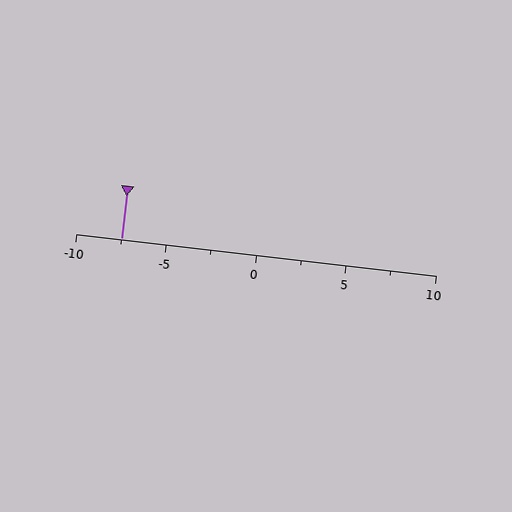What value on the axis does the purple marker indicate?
The marker indicates approximately -7.5.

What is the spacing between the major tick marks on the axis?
The major ticks are spaced 5 apart.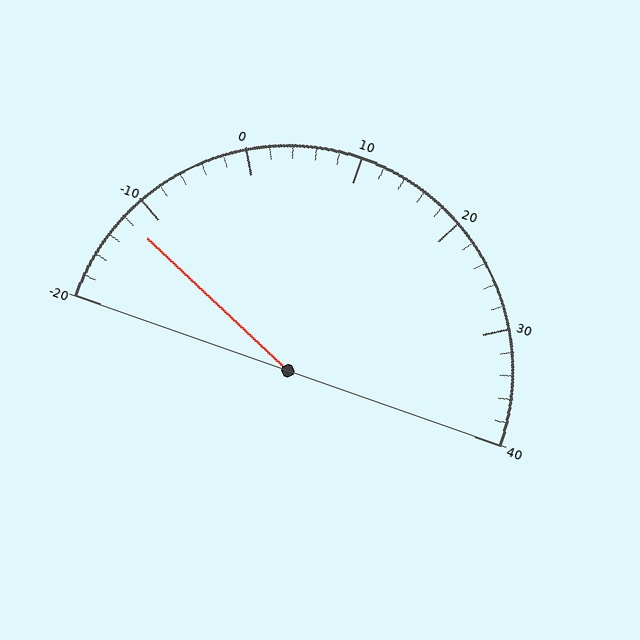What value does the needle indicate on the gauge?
The needle indicates approximately -12.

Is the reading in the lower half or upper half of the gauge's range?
The reading is in the lower half of the range (-20 to 40).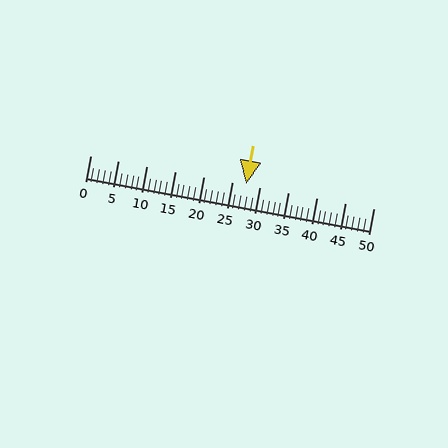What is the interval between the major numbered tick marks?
The major tick marks are spaced 5 units apart.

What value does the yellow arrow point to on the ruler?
The yellow arrow points to approximately 28.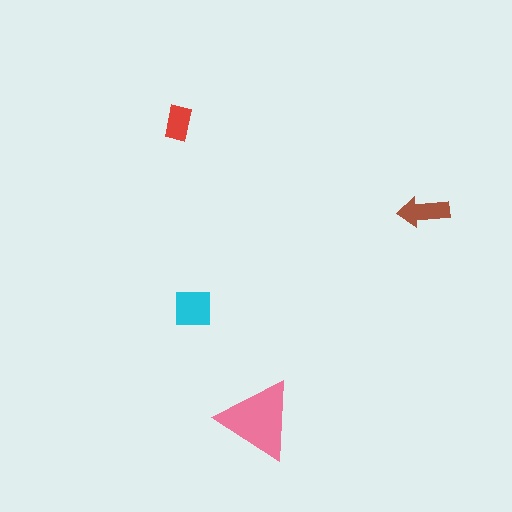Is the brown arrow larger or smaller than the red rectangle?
Larger.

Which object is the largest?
The pink triangle.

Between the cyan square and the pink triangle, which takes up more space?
The pink triangle.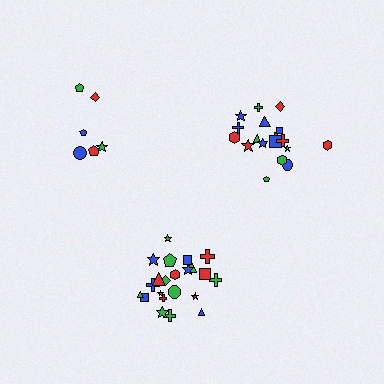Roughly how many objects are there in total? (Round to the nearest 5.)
Roughly 45 objects in total.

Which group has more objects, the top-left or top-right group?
The top-right group.